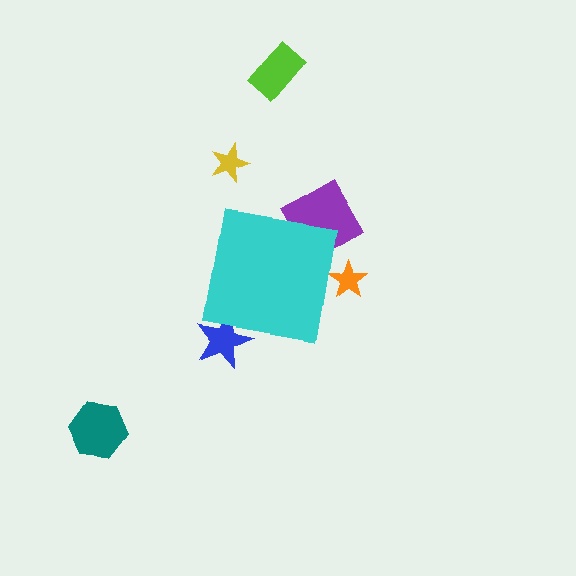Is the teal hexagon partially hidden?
No, the teal hexagon is fully visible.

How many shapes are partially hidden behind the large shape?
3 shapes are partially hidden.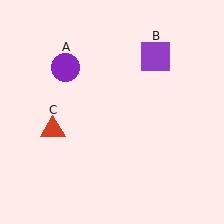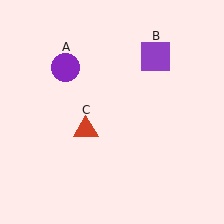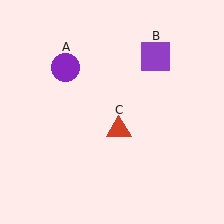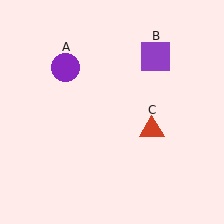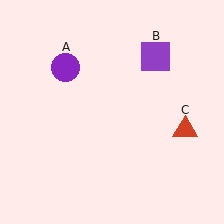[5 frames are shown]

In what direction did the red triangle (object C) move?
The red triangle (object C) moved right.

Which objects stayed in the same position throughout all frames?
Purple circle (object A) and purple square (object B) remained stationary.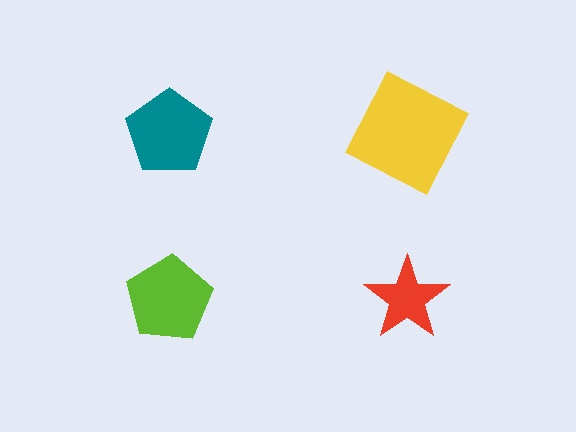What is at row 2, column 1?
A lime pentagon.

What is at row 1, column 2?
A yellow square.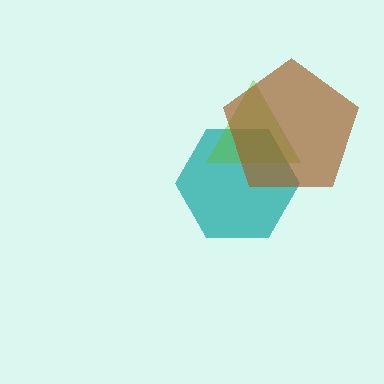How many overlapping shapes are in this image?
There are 3 overlapping shapes in the image.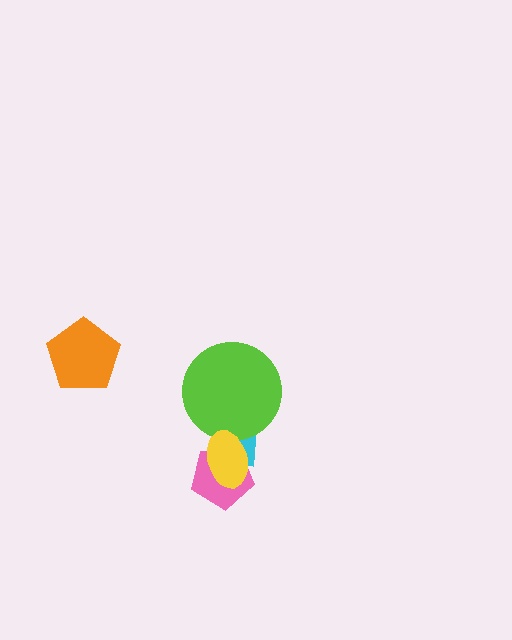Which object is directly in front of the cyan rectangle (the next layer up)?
The lime circle is directly in front of the cyan rectangle.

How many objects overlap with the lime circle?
2 objects overlap with the lime circle.